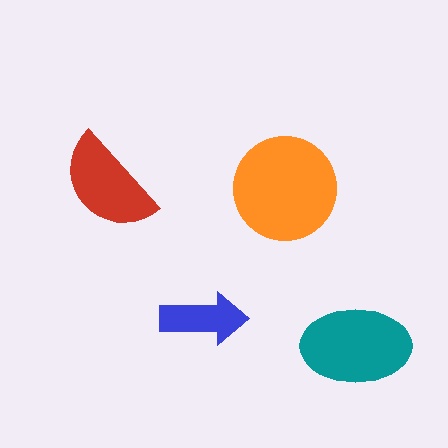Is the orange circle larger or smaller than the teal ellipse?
Larger.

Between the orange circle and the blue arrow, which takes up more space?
The orange circle.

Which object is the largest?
The orange circle.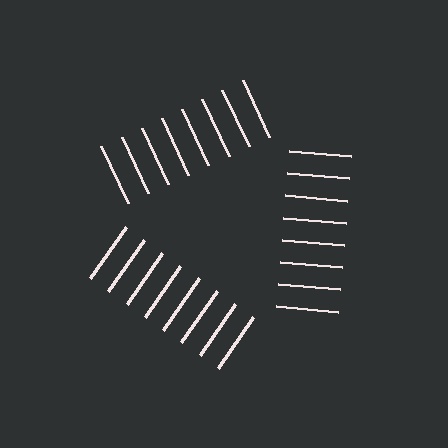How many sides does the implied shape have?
3 sides — the line-ends trace a triangle.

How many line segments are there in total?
24 — 8 along each of the 3 edges.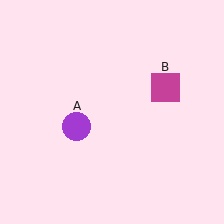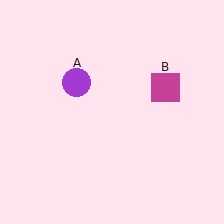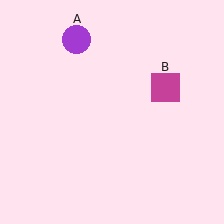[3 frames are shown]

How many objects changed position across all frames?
1 object changed position: purple circle (object A).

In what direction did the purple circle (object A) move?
The purple circle (object A) moved up.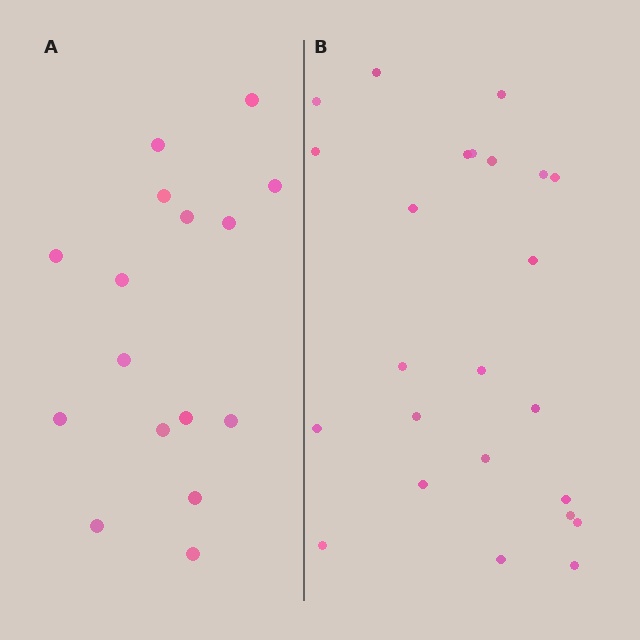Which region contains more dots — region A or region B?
Region B (the right region) has more dots.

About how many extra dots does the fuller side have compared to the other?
Region B has roughly 8 or so more dots than region A.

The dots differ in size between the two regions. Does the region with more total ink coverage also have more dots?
No. Region A has more total ink coverage because its dots are larger, but region B actually contains more individual dots. Total area can be misleading — the number of items is what matters here.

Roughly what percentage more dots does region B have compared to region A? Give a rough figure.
About 50% more.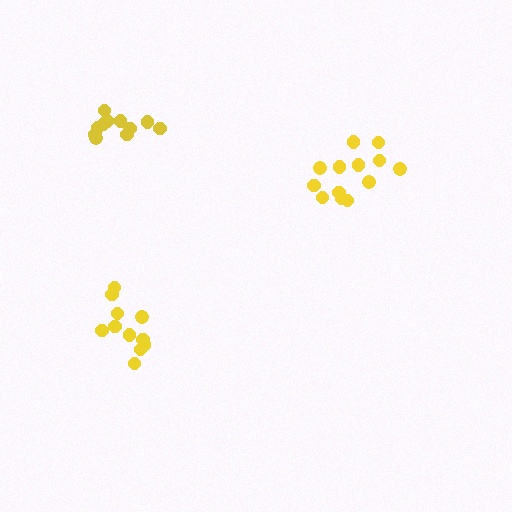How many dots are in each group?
Group 1: 11 dots, Group 2: 13 dots, Group 3: 11 dots (35 total).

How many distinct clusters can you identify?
There are 3 distinct clusters.